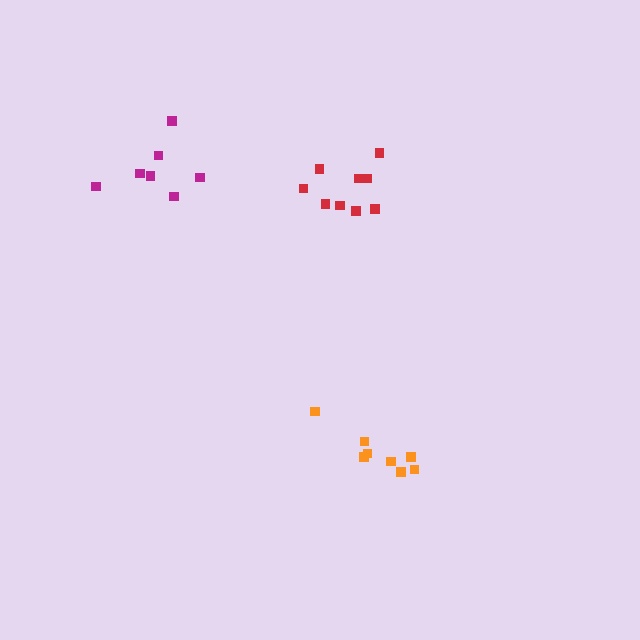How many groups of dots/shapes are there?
There are 3 groups.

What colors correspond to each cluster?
The clusters are colored: orange, magenta, red.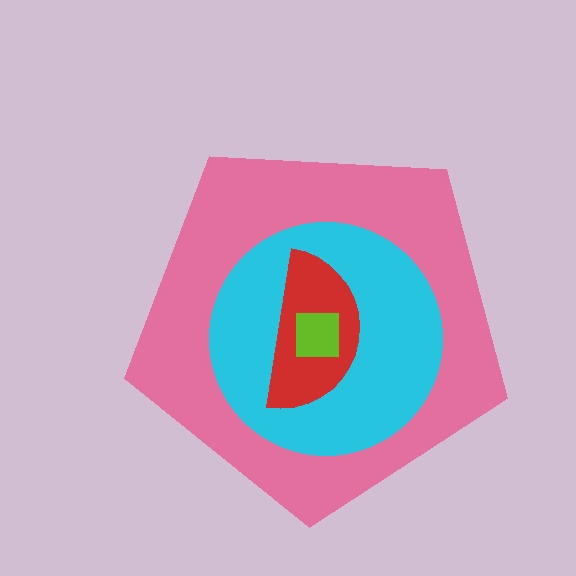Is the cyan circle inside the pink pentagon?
Yes.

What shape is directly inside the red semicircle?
The lime square.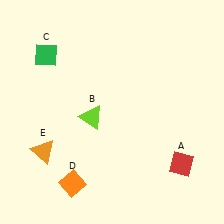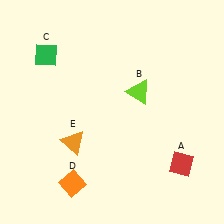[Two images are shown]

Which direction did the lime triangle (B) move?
The lime triangle (B) moved right.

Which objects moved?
The objects that moved are: the lime triangle (B), the orange triangle (E).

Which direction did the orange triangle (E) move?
The orange triangle (E) moved right.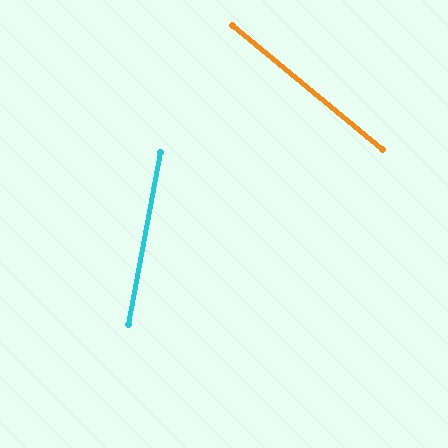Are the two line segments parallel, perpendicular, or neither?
Neither parallel nor perpendicular — they differ by about 61°.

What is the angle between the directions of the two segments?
Approximately 61 degrees.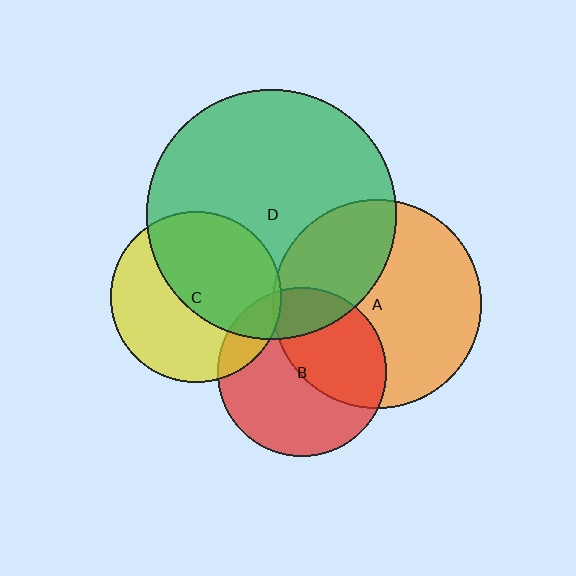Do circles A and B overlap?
Yes.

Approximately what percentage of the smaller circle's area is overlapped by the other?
Approximately 45%.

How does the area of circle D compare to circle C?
Approximately 2.1 times.